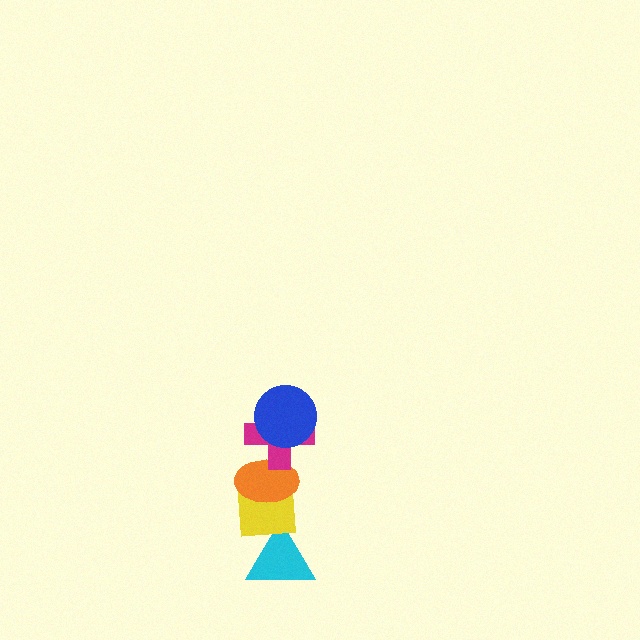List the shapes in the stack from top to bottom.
From top to bottom: the blue circle, the magenta cross, the orange ellipse, the yellow square, the cyan triangle.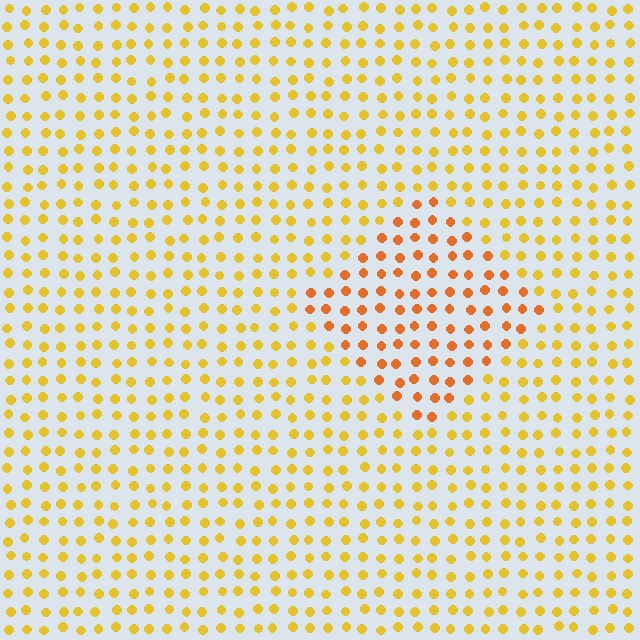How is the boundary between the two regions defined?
The boundary is defined purely by a slight shift in hue (about 28 degrees). Spacing, size, and orientation are identical on both sides.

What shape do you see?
I see a diamond.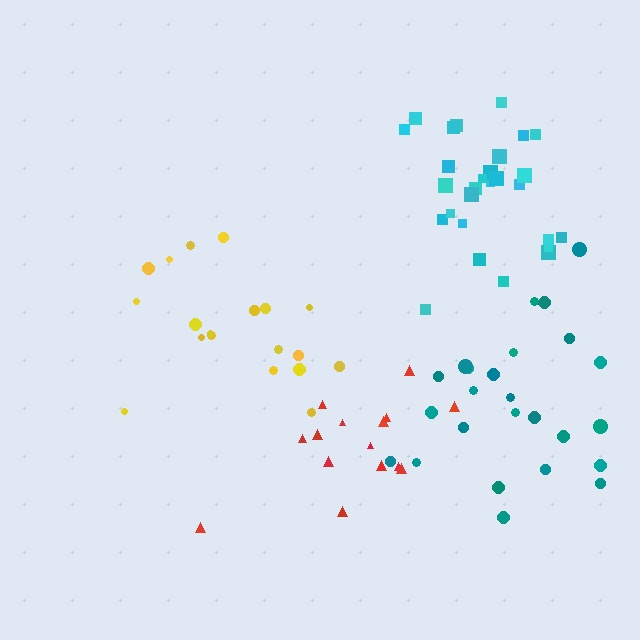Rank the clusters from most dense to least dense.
cyan, teal, yellow, red.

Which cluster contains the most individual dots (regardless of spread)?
Cyan (28).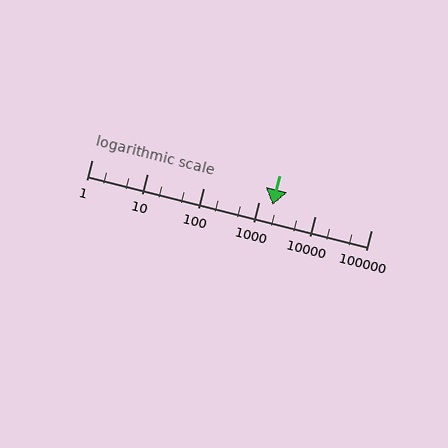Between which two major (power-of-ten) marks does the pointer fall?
The pointer is between 1000 and 10000.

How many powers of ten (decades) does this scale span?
The scale spans 5 decades, from 1 to 100000.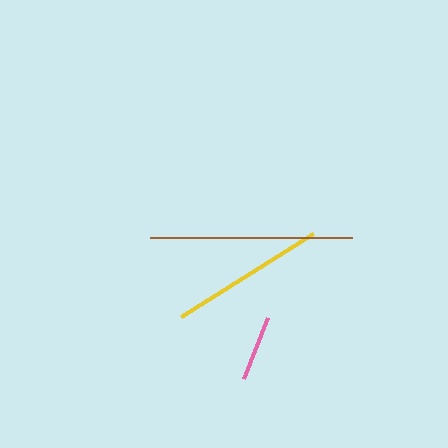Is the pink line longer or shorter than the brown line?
The brown line is longer than the pink line.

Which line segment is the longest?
The brown line is the longest at approximately 202 pixels.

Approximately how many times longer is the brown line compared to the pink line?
The brown line is approximately 3.1 times the length of the pink line.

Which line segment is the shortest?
The pink line is the shortest at approximately 65 pixels.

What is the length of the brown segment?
The brown segment is approximately 202 pixels long.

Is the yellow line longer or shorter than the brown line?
The brown line is longer than the yellow line.